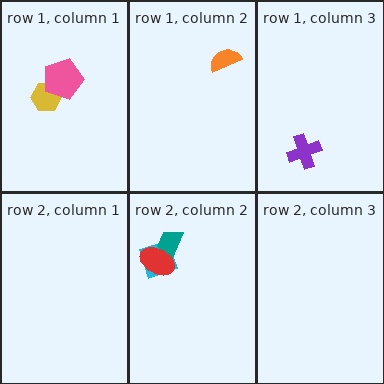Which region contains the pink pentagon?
The row 1, column 1 region.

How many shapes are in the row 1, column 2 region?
1.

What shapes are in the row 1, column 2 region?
The orange semicircle.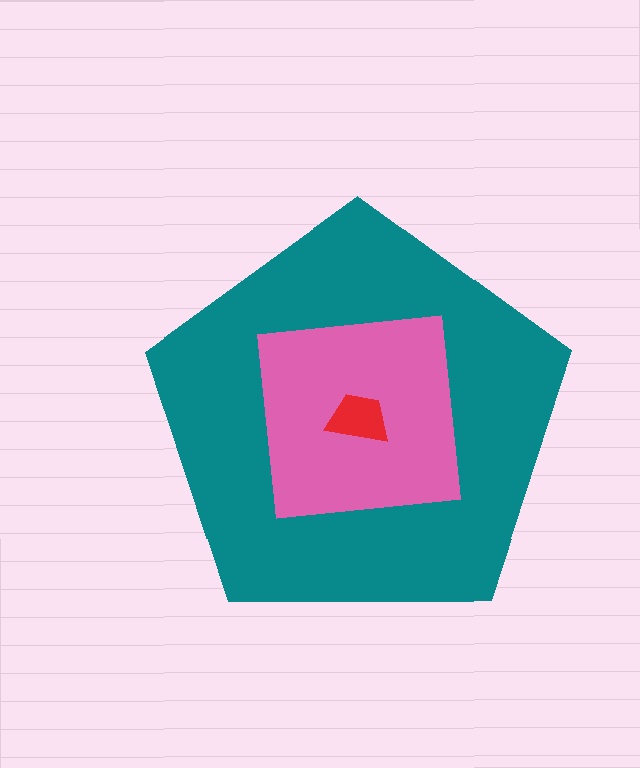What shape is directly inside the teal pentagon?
The pink square.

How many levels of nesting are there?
3.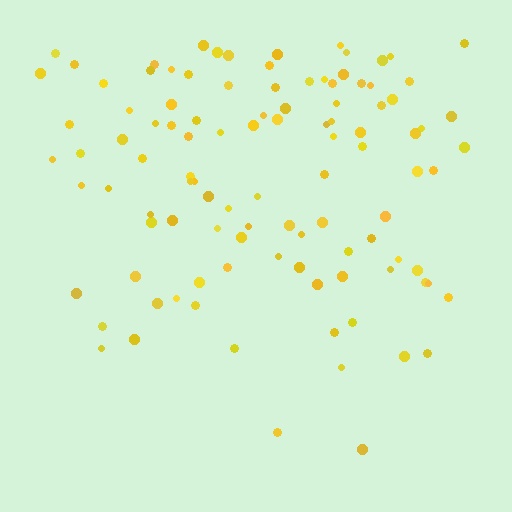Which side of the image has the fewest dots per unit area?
The bottom.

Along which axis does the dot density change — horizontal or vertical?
Vertical.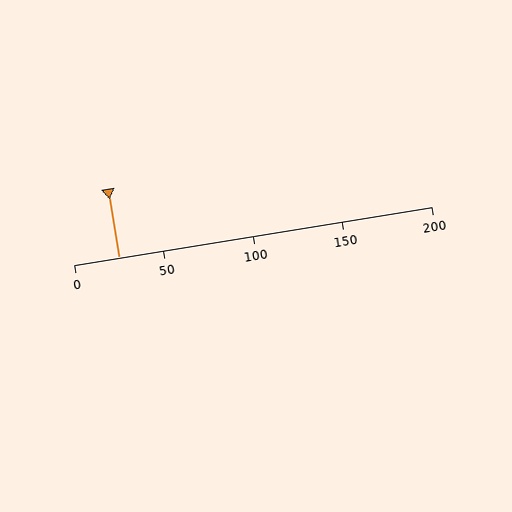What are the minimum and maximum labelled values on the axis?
The axis runs from 0 to 200.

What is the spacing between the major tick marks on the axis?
The major ticks are spaced 50 apart.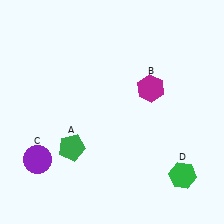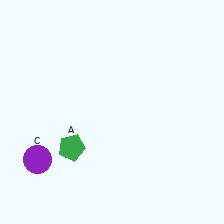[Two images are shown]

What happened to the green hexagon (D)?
The green hexagon (D) was removed in Image 2. It was in the bottom-right area of Image 1.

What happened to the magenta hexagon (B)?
The magenta hexagon (B) was removed in Image 2. It was in the top-right area of Image 1.